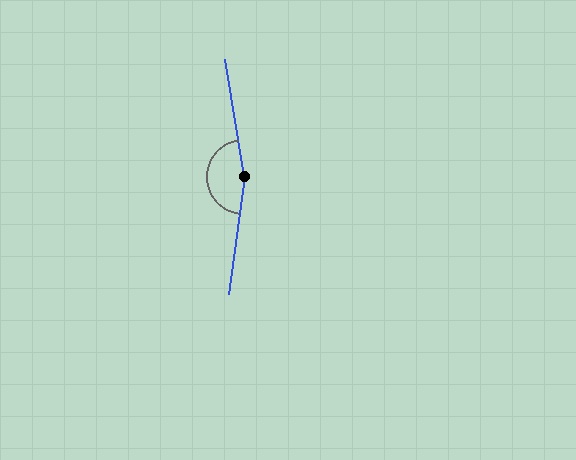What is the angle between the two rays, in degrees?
Approximately 164 degrees.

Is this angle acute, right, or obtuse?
It is obtuse.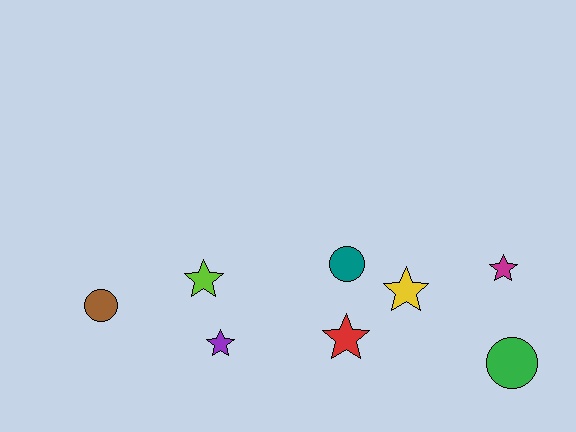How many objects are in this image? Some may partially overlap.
There are 8 objects.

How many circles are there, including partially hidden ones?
There are 3 circles.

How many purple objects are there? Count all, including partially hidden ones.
There is 1 purple object.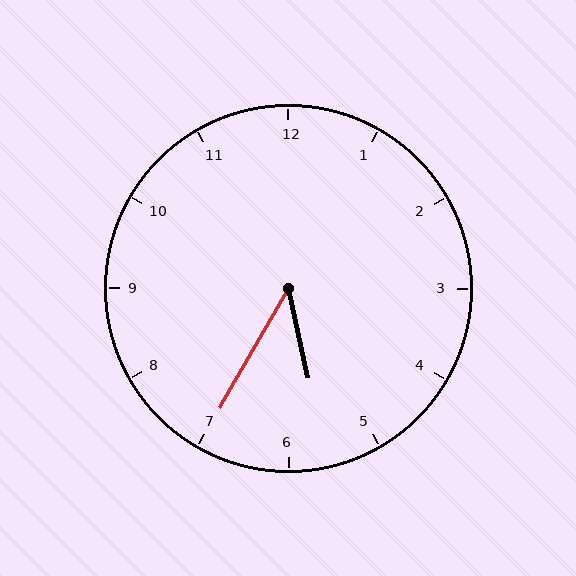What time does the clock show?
5:35.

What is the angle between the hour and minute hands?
Approximately 42 degrees.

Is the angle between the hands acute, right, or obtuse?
It is acute.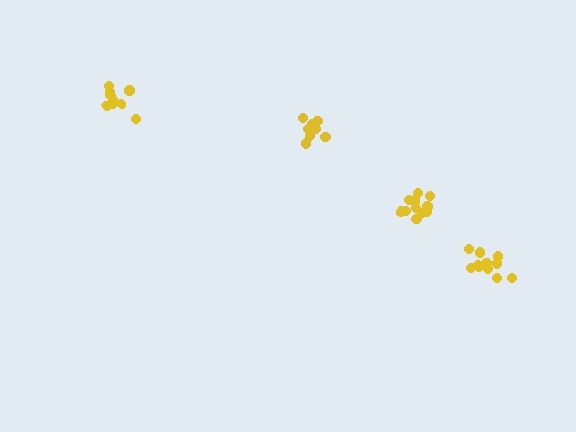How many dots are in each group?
Group 1: 10 dots, Group 2: 10 dots, Group 3: 13 dots, Group 4: 12 dots (45 total).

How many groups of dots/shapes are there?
There are 4 groups.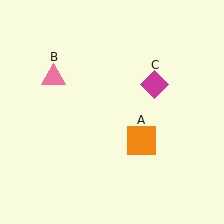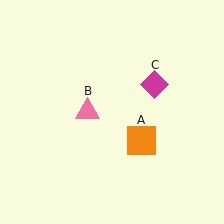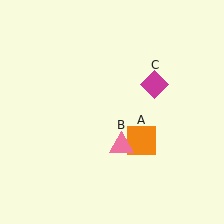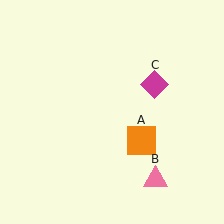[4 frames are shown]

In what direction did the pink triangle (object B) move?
The pink triangle (object B) moved down and to the right.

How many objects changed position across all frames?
1 object changed position: pink triangle (object B).